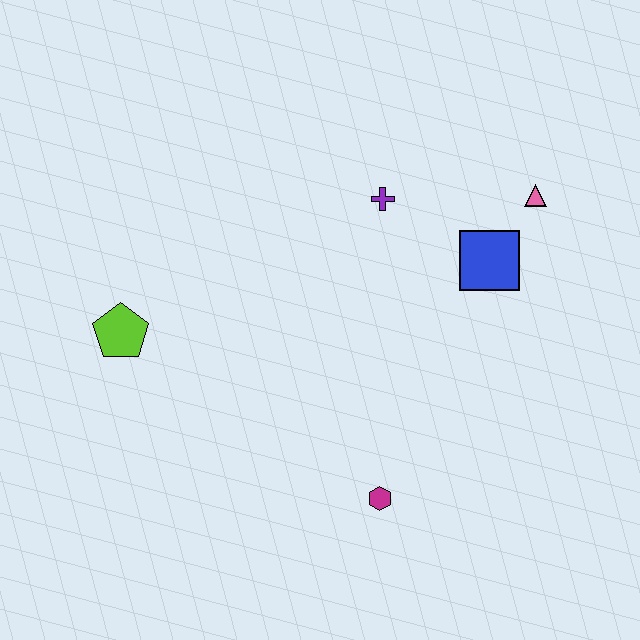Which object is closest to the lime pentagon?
The purple cross is closest to the lime pentagon.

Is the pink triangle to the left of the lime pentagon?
No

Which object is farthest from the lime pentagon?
The pink triangle is farthest from the lime pentagon.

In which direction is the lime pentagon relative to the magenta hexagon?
The lime pentagon is to the left of the magenta hexagon.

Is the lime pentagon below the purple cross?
Yes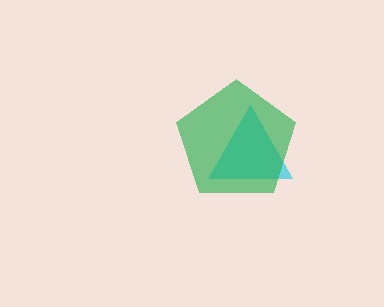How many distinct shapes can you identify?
There are 2 distinct shapes: a cyan triangle, a green pentagon.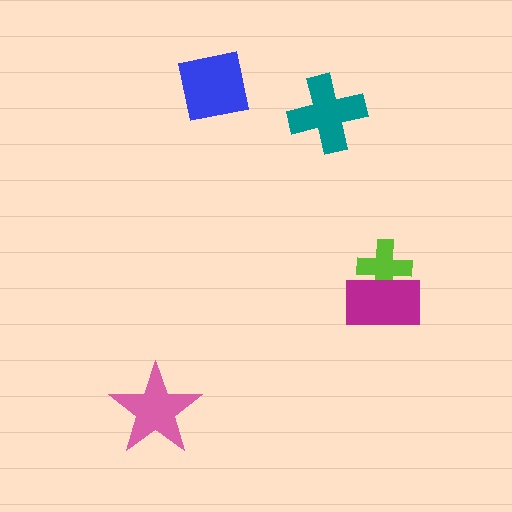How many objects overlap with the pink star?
0 objects overlap with the pink star.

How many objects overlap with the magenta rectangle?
1 object overlaps with the magenta rectangle.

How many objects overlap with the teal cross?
0 objects overlap with the teal cross.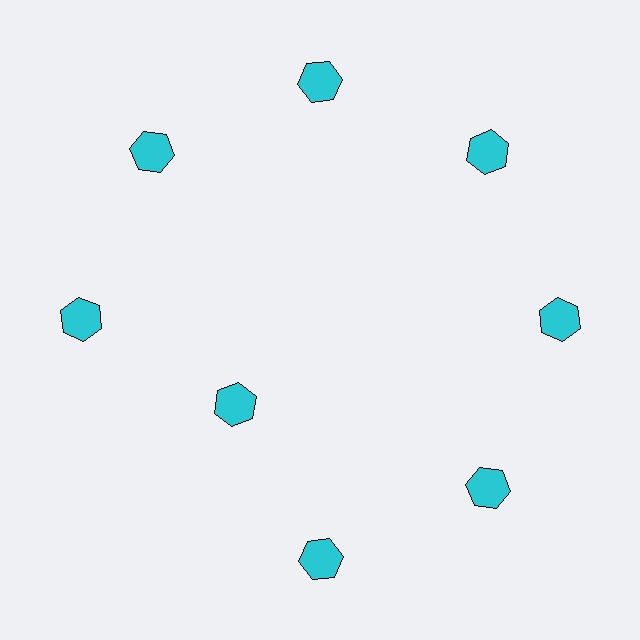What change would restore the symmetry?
The symmetry would be restored by moving it outward, back onto the ring so that all 8 hexagons sit at equal angles and equal distance from the center.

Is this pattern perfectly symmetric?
No. The 8 cyan hexagons are arranged in a ring, but one element near the 8 o'clock position is pulled inward toward the center, breaking the 8-fold rotational symmetry.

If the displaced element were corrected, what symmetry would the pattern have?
It would have 8-fold rotational symmetry — the pattern would map onto itself every 45 degrees.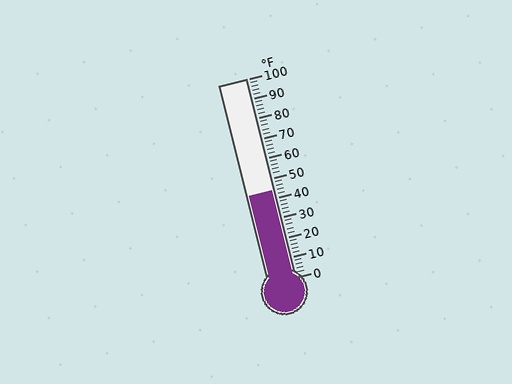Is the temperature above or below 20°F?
The temperature is above 20°F.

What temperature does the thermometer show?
The thermometer shows approximately 44°F.